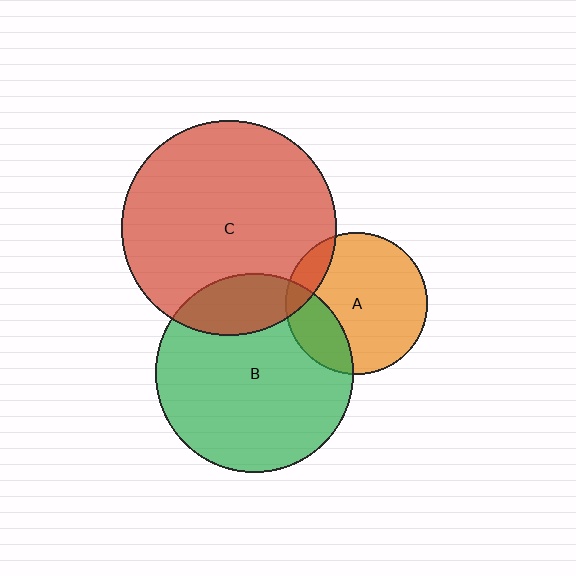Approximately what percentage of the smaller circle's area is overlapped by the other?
Approximately 15%.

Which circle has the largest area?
Circle C (red).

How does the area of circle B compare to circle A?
Approximately 2.0 times.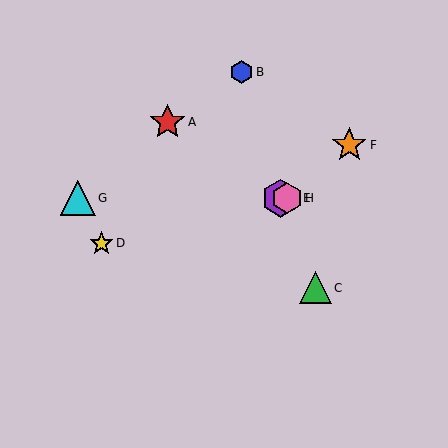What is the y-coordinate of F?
Object F is at y≈145.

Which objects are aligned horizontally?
Objects E, G, H are aligned horizontally.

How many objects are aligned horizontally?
3 objects (E, G, H) are aligned horizontally.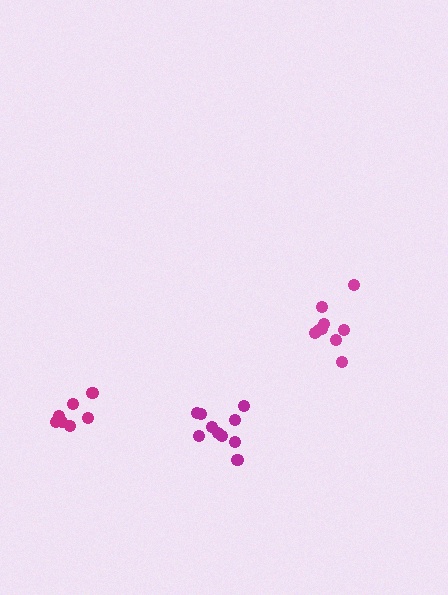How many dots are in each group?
Group 1: 9 dots, Group 2: 7 dots, Group 3: 10 dots (26 total).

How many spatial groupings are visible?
There are 3 spatial groupings.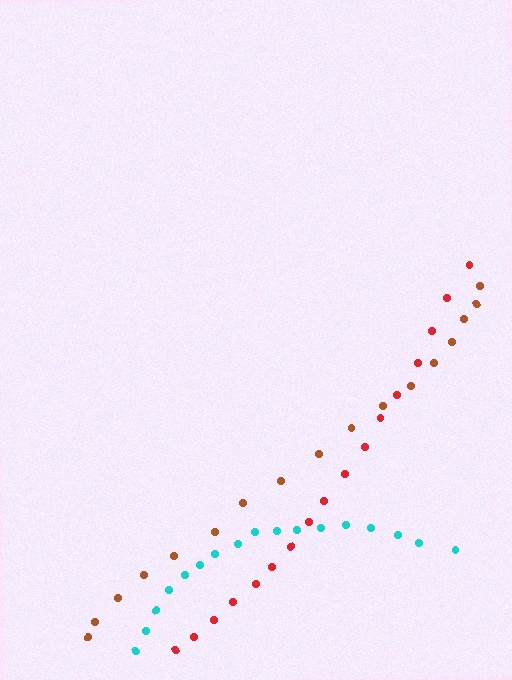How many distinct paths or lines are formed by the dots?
There are 3 distinct paths.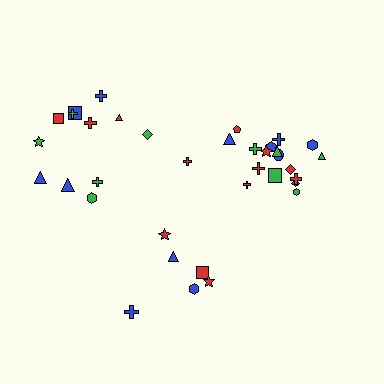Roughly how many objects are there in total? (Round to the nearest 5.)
Roughly 35 objects in total.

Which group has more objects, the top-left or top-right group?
The top-right group.